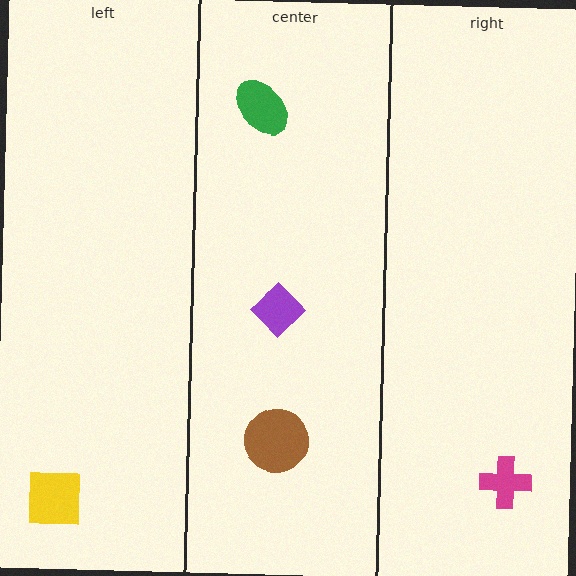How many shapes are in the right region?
1.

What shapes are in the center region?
The purple diamond, the green ellipse, the brown circle.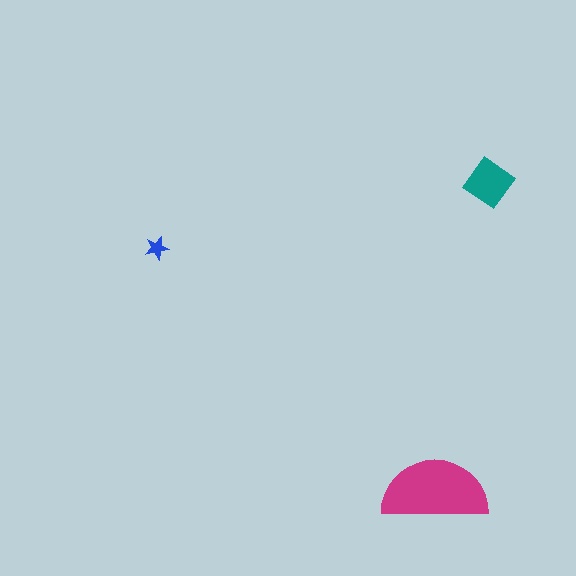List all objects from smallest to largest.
The blue star, the teal diamond, the magenta semicircle.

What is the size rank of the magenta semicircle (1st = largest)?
1st.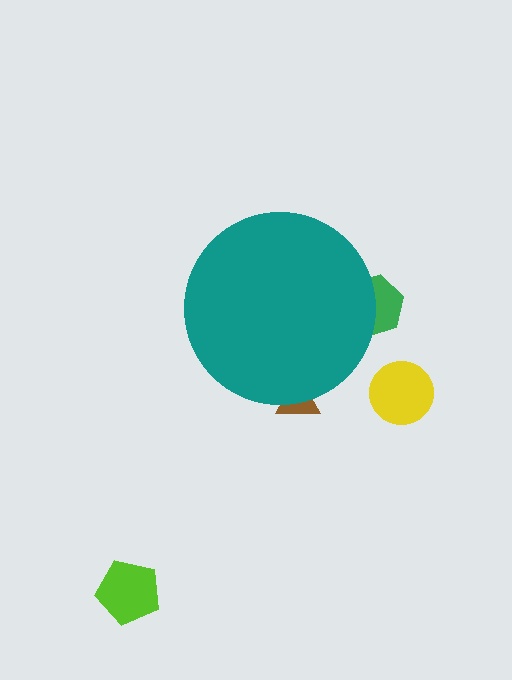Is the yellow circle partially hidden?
No, the yellow circle is fully visible.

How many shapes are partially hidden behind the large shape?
2 shapes are partially hidden.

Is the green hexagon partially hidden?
Yes, the green hexagon is partially hidden behind the teal circle.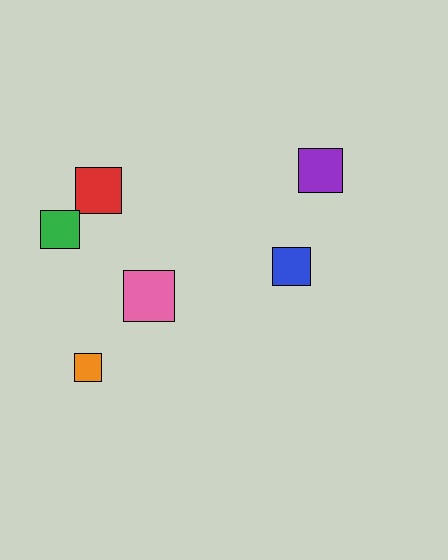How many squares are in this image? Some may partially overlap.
There are 6 squares.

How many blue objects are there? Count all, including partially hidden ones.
There is 1 blue object.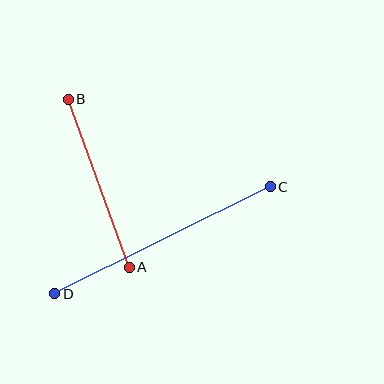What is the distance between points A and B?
The distance is approximately 178 pixels.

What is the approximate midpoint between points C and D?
The midpoint is at approximately (162, 240) pixels.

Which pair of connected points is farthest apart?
Points C and D are farthest apart.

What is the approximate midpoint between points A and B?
The midpoint is at approximately (99, 183) pixels.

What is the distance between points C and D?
The distance is approximately 240 pixels.